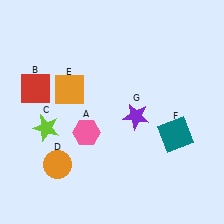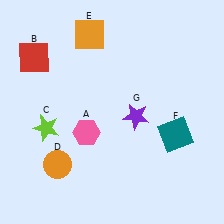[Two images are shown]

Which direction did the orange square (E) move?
The orange square (E) moved up.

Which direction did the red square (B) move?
The red square (B) moved up.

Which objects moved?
The objects that moved are: the red square (B), the orange square (E).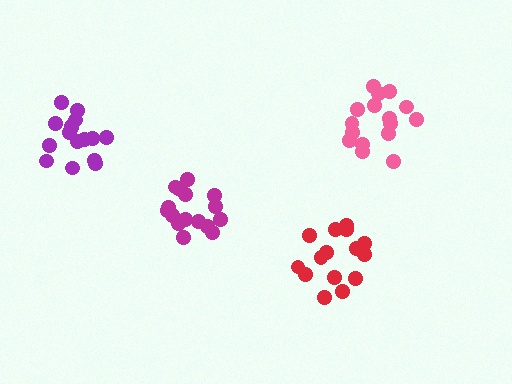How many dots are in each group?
Group 1: 15 dots, Group 2: 16 dots, Group 3: 16 dots, Group 4: 16 dots (63 total).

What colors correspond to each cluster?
The clusters are colored: red, purple, magenta, pink.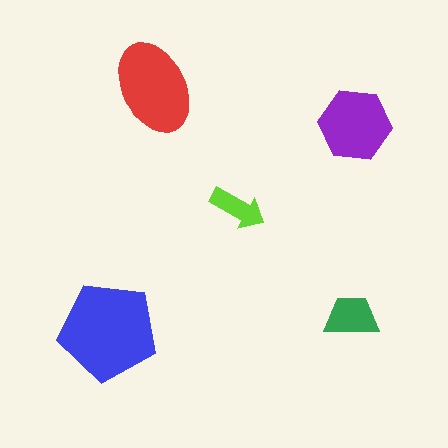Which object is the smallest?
The lime arrow.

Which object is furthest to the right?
The purple hexagon is rightmost.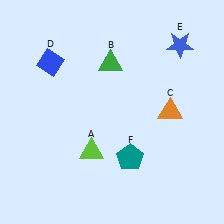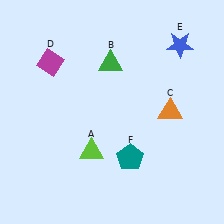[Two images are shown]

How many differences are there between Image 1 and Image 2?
There is 1 difference between the two images.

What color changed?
The diamond (D) changed from blue in Image 1 to magenta in Image 2.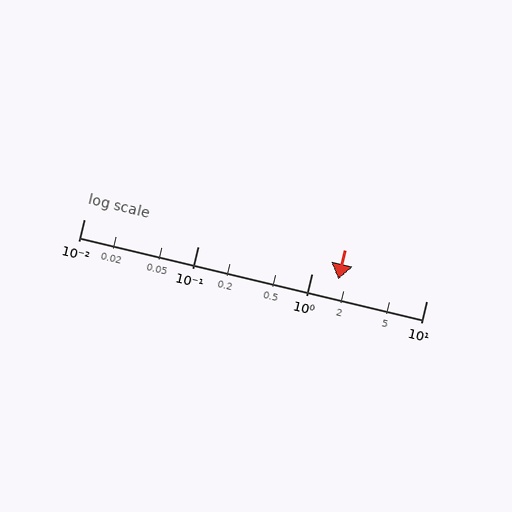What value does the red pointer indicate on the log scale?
The pointer indicates approximately 1.7.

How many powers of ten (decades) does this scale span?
The scale spans 3 decades, from 0.01 to 10.